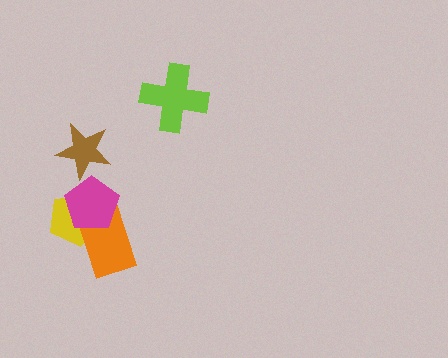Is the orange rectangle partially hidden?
Yes, it is partially covered by another shape.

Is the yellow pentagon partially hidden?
Yes, it is partially covered by another shape.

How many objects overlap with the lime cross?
0 objects overlap with the lime cross.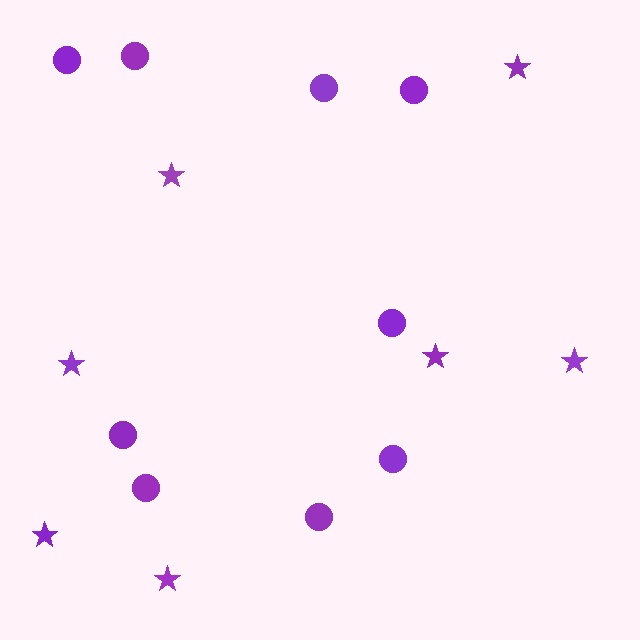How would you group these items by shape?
There are 2 groups: one group of circles (9) and one group of stars (7).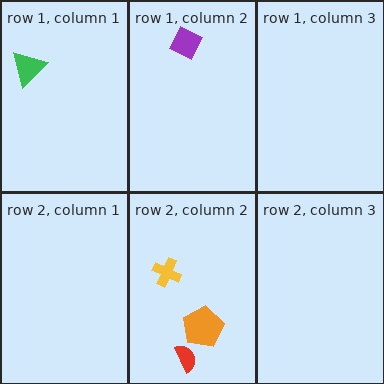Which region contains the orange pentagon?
The row 2, column 2 region.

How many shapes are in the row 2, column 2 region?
3.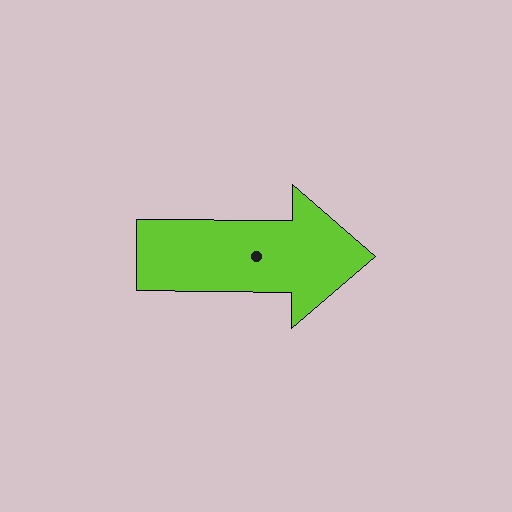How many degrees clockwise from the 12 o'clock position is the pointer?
Approximately 90 degrees.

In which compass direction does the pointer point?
East.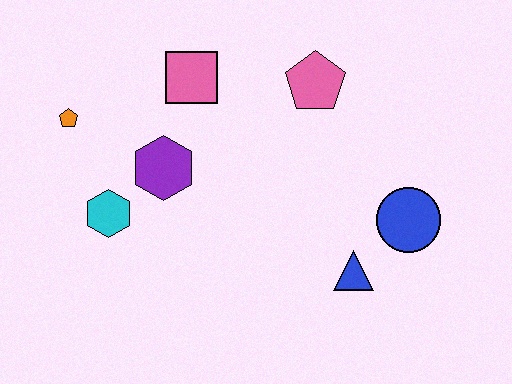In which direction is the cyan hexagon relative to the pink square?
The cyan hexagon is below the pink square.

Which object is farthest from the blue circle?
The orange pentagon is farthest from the blue circle.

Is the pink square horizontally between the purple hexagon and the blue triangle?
Yes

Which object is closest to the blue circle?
The blue triangle is closest to the blue circle.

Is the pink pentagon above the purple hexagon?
Yes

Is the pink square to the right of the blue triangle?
No